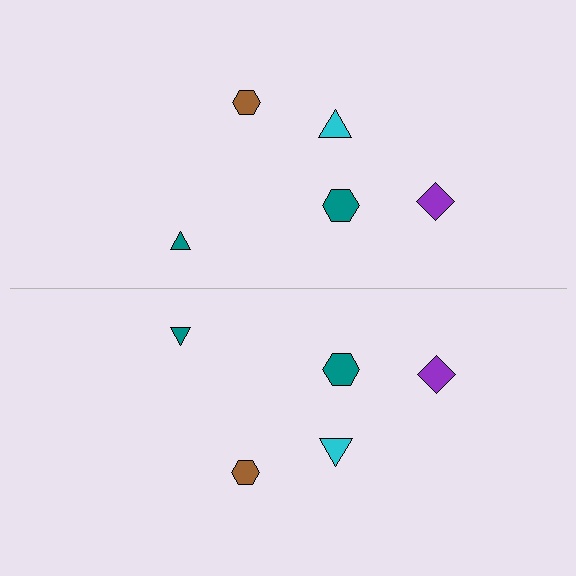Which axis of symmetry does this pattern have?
The pattern has a horizontal axis of symmetry running through the center of the image.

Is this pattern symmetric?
Yes, this pattern has bilateral (reflection) symmetry.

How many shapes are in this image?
There are 10 shapes in this image.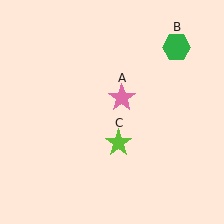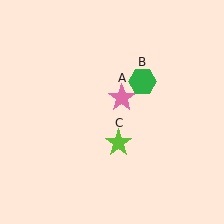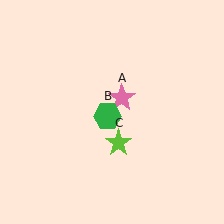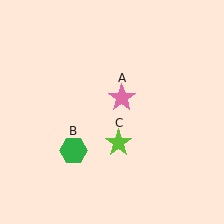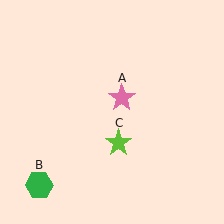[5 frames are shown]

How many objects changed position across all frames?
1 object changed position: green hexagon (object B).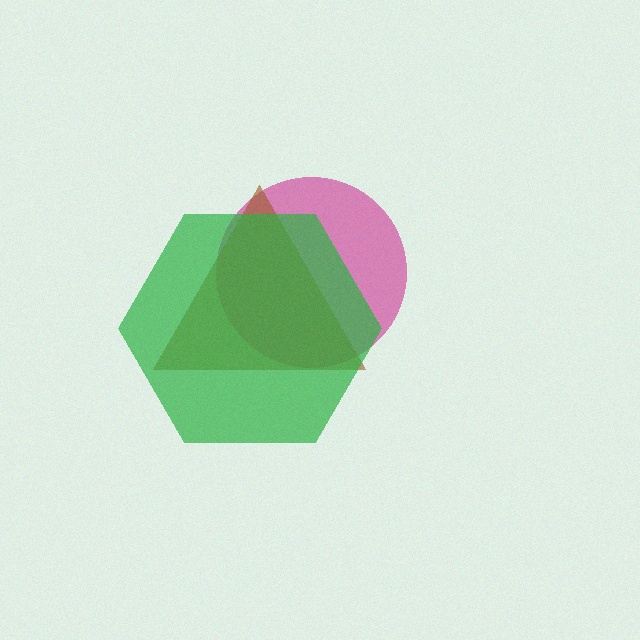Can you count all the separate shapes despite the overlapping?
Yes, there are 3 separate shapes.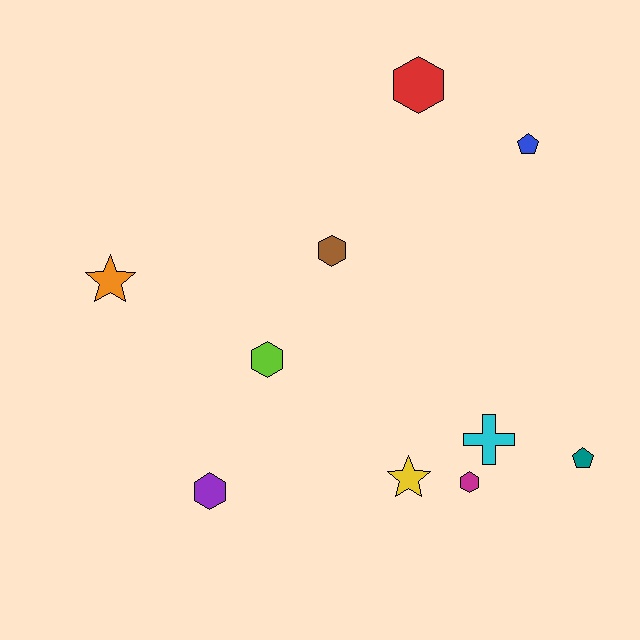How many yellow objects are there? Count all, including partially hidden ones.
There is 1 yellow object.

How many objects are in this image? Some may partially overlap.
There are 10 objects.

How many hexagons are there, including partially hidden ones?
There are 5 hexagons.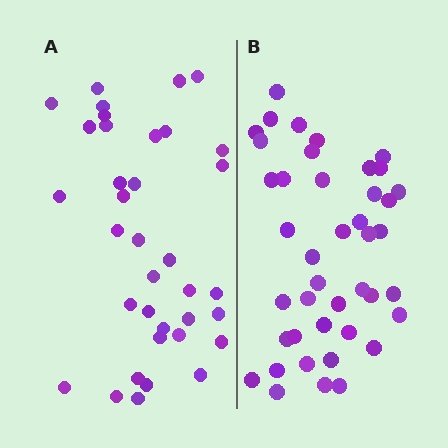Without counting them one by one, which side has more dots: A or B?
Region B (the right region) has more dots.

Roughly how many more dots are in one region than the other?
Region B has about 6 more dots than region A.